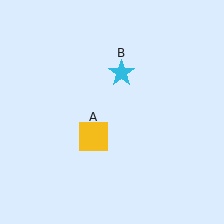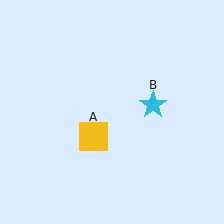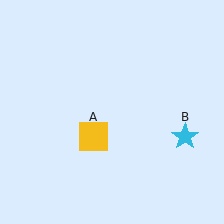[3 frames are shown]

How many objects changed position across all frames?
1 object changed position: cyan star (object B).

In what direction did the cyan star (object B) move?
The cyan star (object B) moved down and to the right.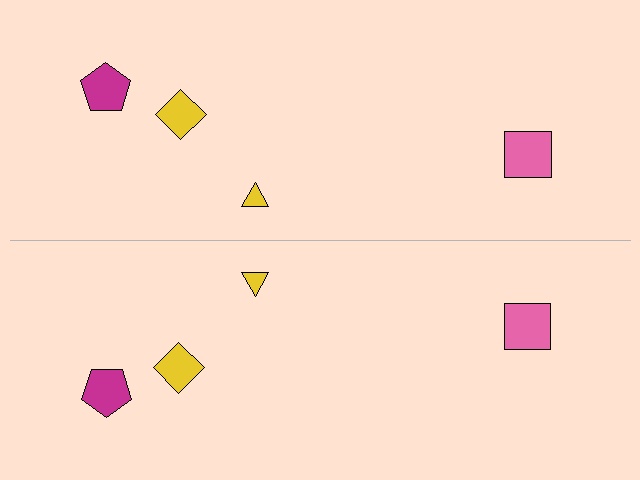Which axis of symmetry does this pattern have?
The pattern has a horizontal axis of symmetry running through the center of the image.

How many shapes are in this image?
There are 8 shapes in this image.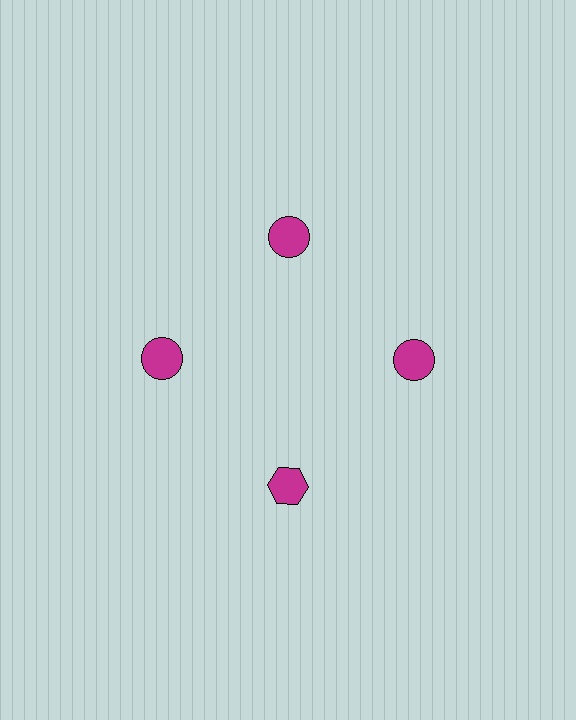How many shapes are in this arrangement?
There are 4 shapes arranged in a ring pattern.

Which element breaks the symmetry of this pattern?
The magenta hexagon at roughly the 6 o'clock position breaks the symmetry. All other shapes are magenta circles.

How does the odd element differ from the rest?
It has a different shape: hexagon instead of circle.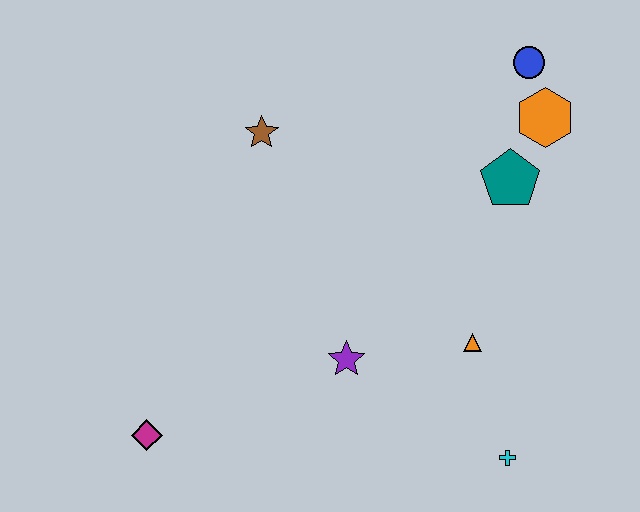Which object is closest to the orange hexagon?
The blue circle is closest to the orange hexagon.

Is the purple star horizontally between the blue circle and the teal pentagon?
No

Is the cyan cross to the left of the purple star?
No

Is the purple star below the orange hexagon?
Yes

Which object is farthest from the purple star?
The blue circle is farthest from the purple star.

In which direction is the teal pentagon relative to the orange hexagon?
The teal pentagon is below the orange hexagon.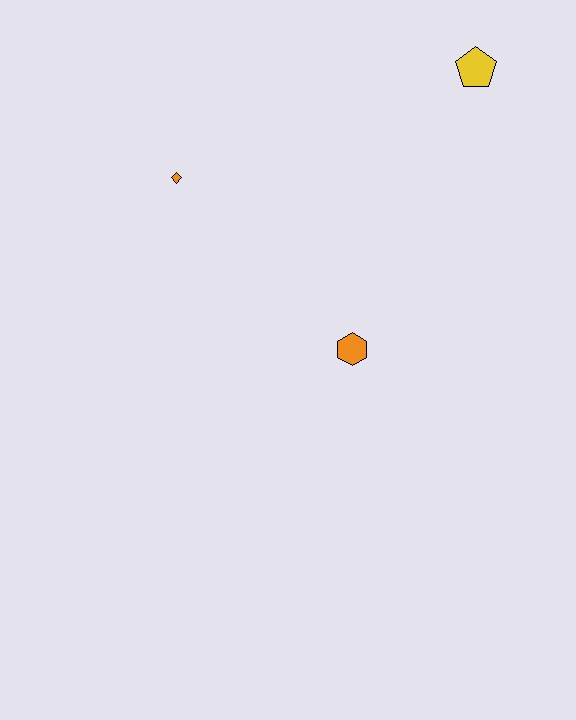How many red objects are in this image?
There are no red objects.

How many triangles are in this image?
There are no triangles.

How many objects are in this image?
There are 3 objects.